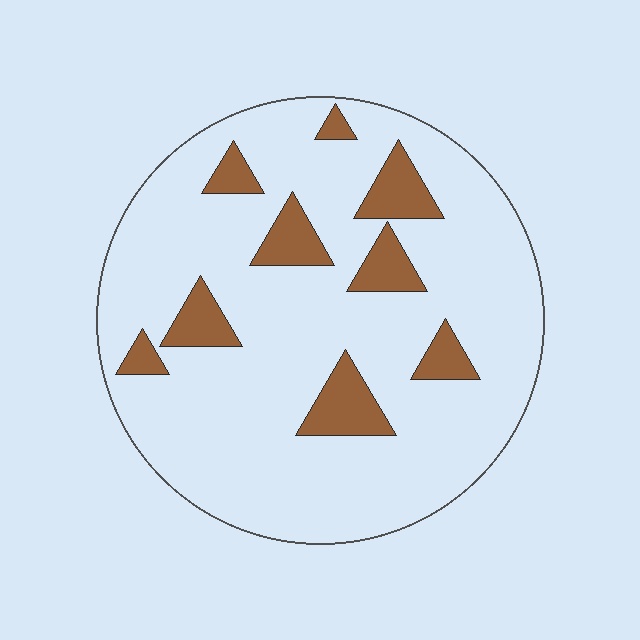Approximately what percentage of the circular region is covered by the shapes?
Approximately 15%.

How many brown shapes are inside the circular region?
9.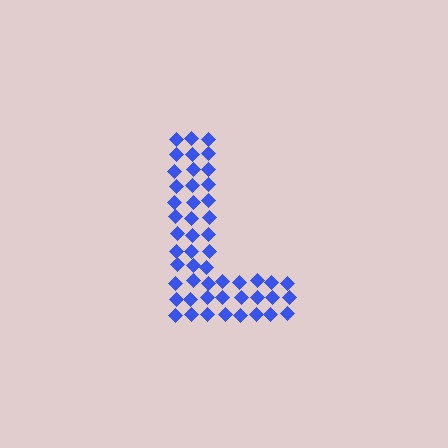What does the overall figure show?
The overall figure shows the letter L.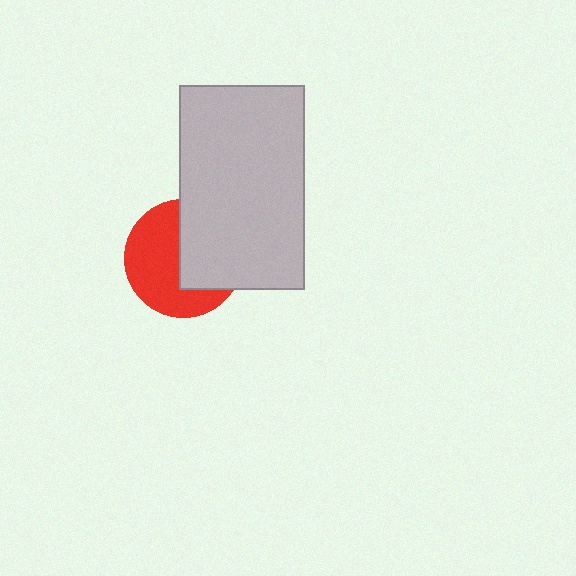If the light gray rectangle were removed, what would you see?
You would see the complete red circle.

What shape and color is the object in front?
The object in front is a light gray rectangle.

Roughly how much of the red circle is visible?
About half of it is visible (roughly 56%).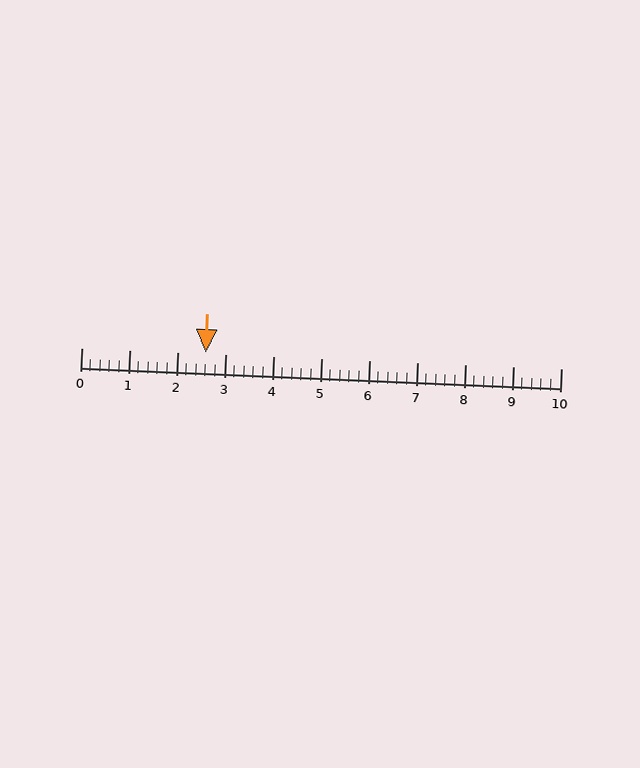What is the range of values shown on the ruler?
The ruler shows values from 0 to 10.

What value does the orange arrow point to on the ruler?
The orange arrow points to approximately 2.6.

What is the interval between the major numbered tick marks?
The major tick marks are spaced 1 units apart.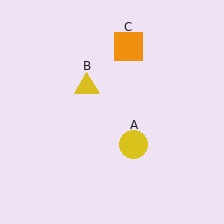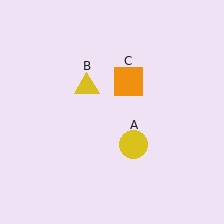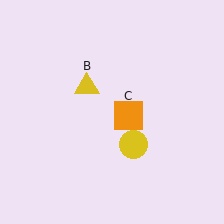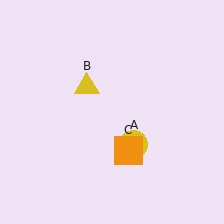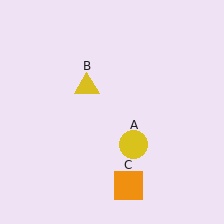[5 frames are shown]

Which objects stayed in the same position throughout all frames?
Yellow circle (object A) and yellow triangle (object B) remained stationary.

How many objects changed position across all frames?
1 object changed position: orange square (object C).